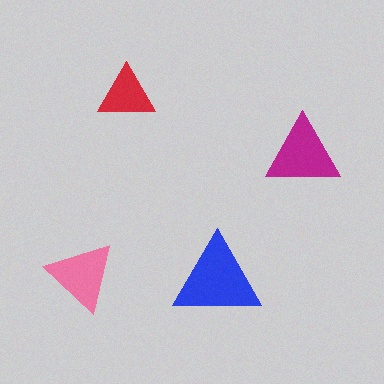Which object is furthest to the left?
The pink triangle is leftmost.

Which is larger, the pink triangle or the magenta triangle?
The magenta one.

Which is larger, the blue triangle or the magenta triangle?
The blue one.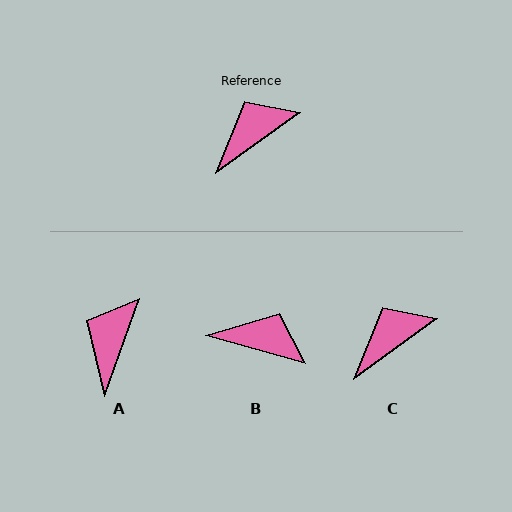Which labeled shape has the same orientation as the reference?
C.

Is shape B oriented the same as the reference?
No, it is off by about 52 degrees.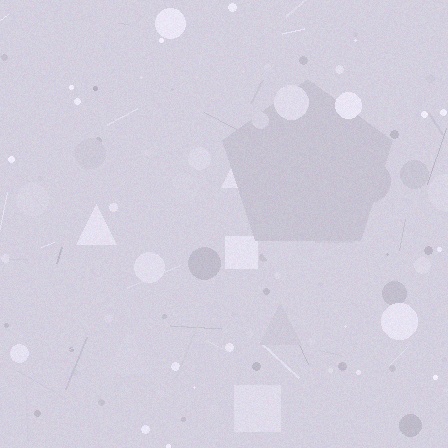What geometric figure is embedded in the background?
A pentagon is embedded in the background.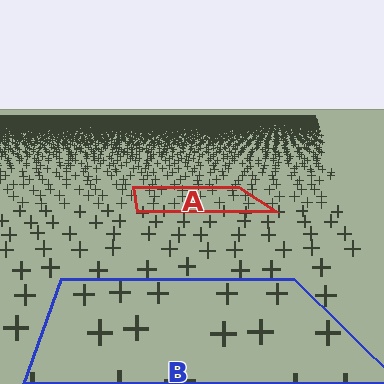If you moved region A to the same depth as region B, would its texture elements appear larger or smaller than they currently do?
They would appear larger. At a closer depth, the same texture elements are projected at a bigger on-screen size.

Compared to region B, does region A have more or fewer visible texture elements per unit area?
Region A has more texture elements per unit area — they are packed more densely because it is farther away.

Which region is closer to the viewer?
Region B is closer. The texture elements there are larger and more spread out.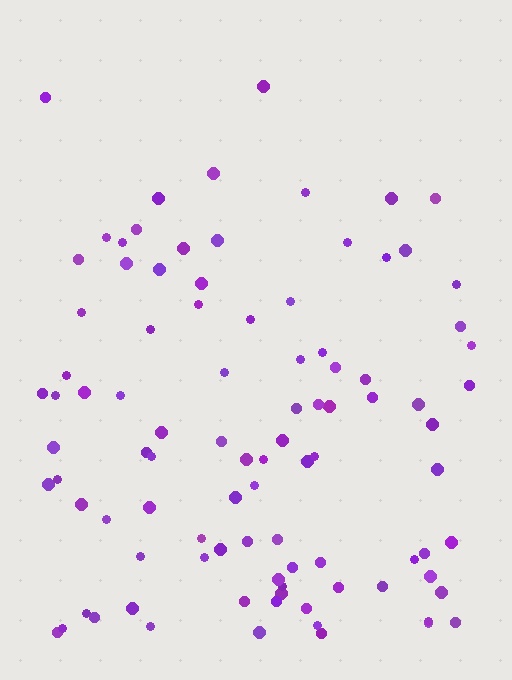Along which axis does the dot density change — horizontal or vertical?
Vertical.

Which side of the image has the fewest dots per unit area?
The top.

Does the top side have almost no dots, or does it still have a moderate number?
Still a moderate number, just noticeably fewer than the bottom.